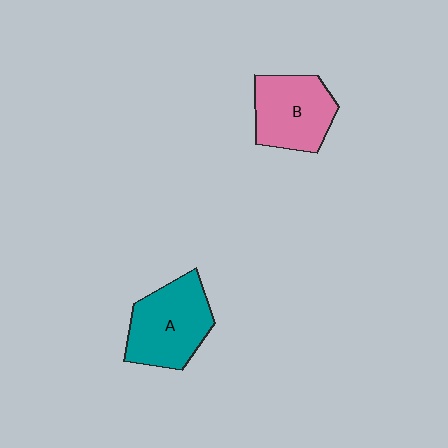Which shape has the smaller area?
Shape B (pink).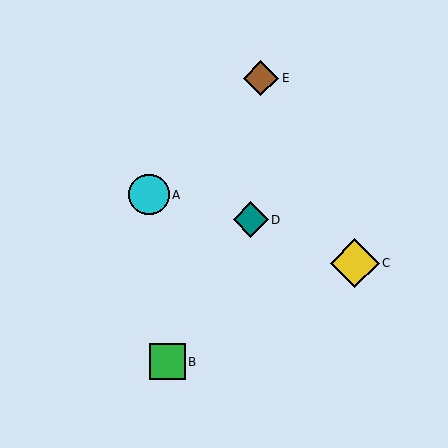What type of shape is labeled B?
Shape B is a green square.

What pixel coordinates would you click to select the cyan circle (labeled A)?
Click at (149, 195) to select the cyan circle A.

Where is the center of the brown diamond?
The center of the brown diamond is at (261, 78).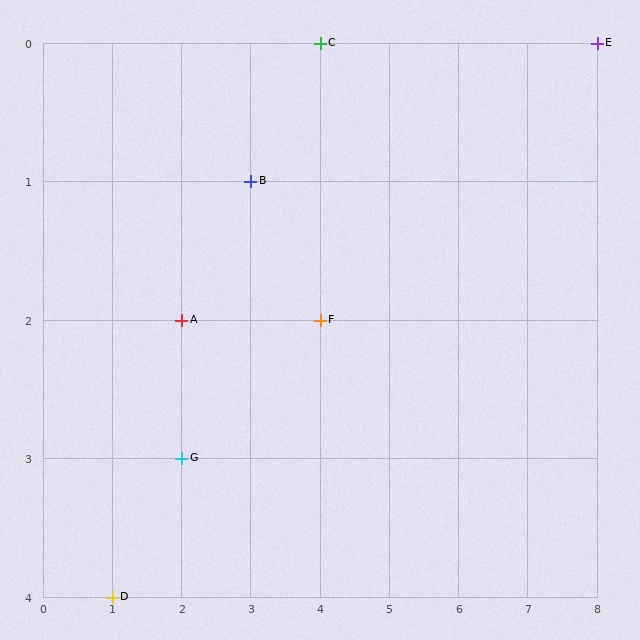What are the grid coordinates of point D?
Point D is at grid coordinates (1, 4).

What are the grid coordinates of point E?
Point E is at grid coordinates (8, 0).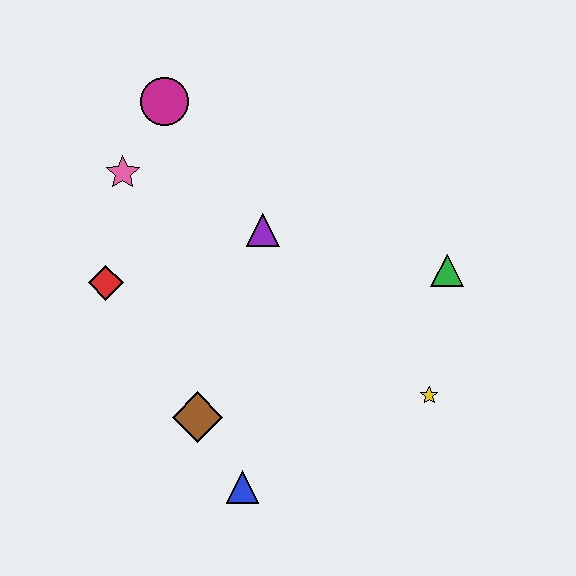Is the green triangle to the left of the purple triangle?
No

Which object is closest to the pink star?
The magenta circle is closest to the pink star.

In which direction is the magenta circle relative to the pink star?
The magenta circle is above the pink star.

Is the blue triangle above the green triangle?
No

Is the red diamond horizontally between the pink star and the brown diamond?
No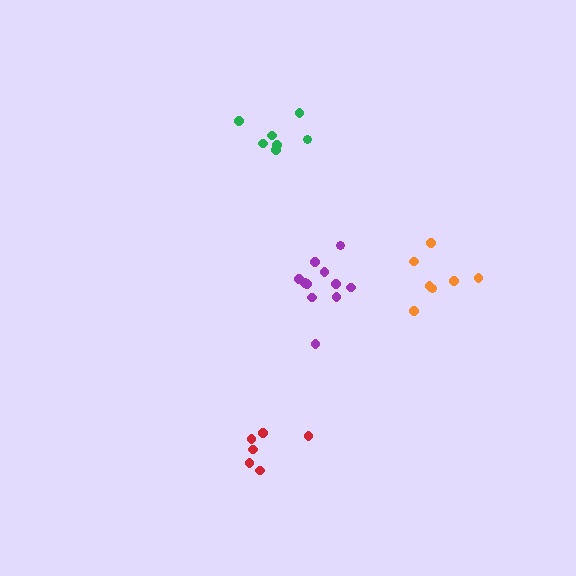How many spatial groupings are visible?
There are 4 spatial groupings.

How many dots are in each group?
Group 1: 7 dots, Group 2: 7 dots, Group 3: 11 dots, Group 4: 6 dots (31 total).